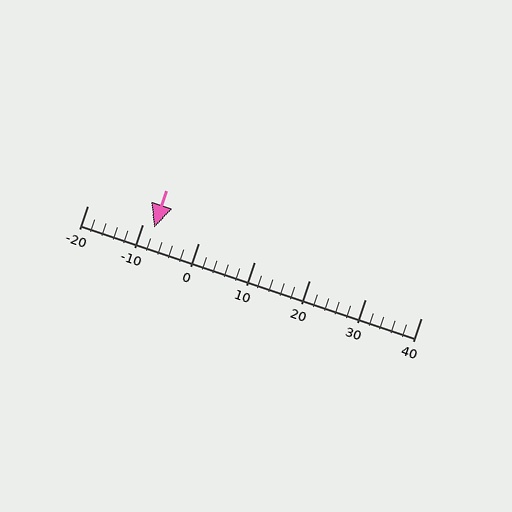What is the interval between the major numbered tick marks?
The major tick marks are spaced 10 units apart.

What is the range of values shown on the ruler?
The ruler shows values from -20 to 40.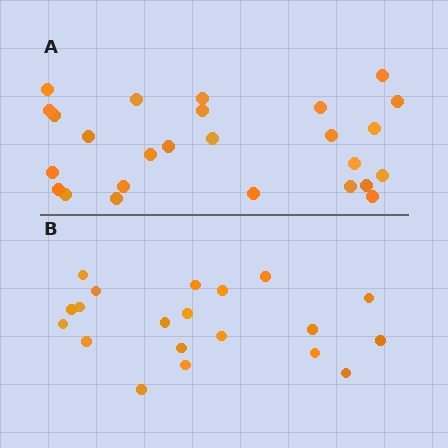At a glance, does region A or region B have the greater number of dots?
Region A (the top region) has more dots.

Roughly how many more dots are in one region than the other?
Region A has about 6 more dots than region B.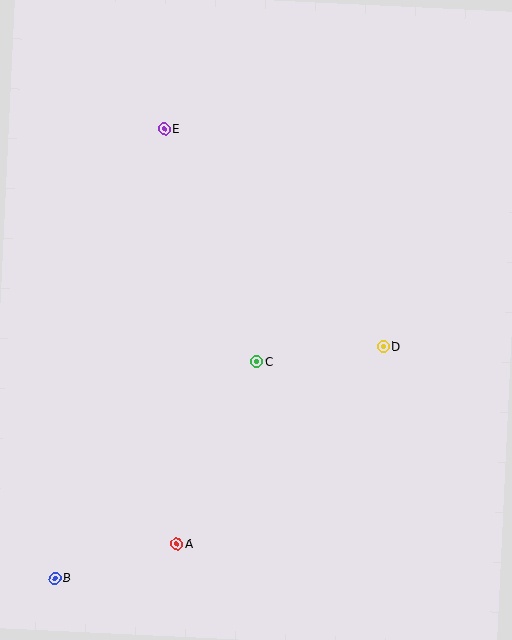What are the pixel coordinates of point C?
Point C is at (257, 362).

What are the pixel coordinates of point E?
Point E is at (164, 129).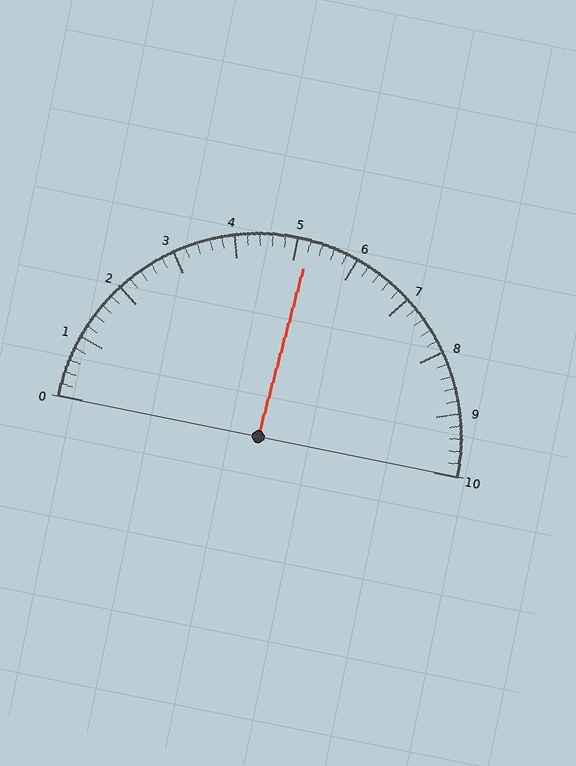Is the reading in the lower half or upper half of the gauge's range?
The reading is in the upper half of the range (0 to 10).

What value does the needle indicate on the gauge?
The needle indicates approximately 5.2.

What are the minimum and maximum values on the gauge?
The gauge ranges from 0 to 10.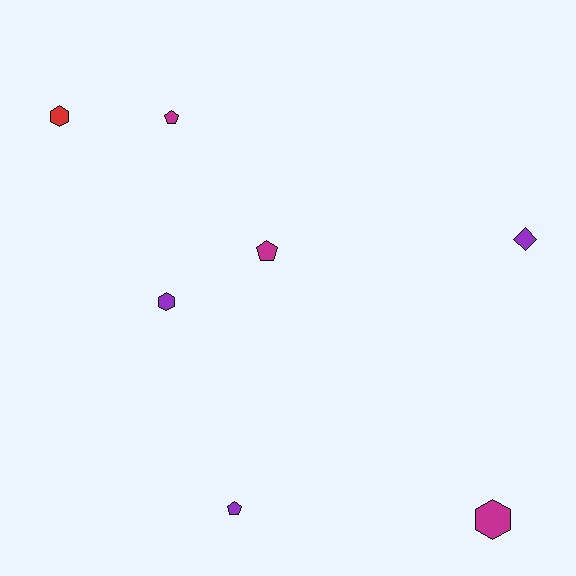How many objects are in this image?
There are 7 objects.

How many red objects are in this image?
There is 1 red object.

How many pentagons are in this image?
There are 3 pentagons.